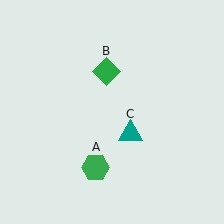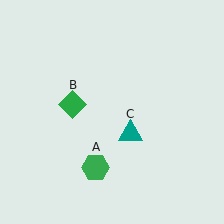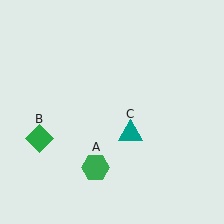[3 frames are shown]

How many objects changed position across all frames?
1 object changed position: green diamond (object B).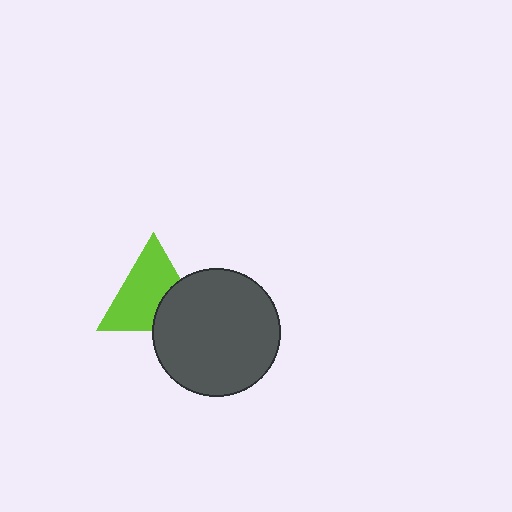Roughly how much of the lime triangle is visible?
Most of it is visible (roughly 68%).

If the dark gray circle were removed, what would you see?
You would see the complete lime triangle.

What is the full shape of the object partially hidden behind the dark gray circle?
The partially hidden object is a lime triangle.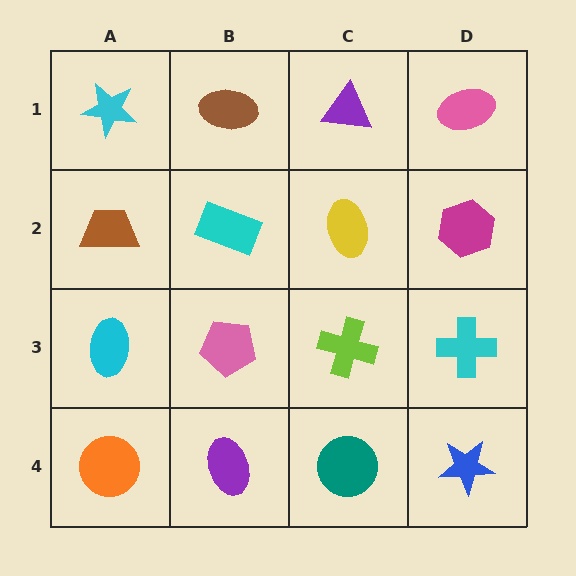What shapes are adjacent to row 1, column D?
A magenta hexagon (row 2, column D), a purple triangle (row 1, column C).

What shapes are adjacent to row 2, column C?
A purple triangle (row 1, column C), a lime cross (row 3, column C), a cyan rectangle (row 2, column B), a magenta hexagon (row 2, column D).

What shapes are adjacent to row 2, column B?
A brown ellipse (row 1, column B), a pink pentagon (row 3, column B), a brown trapezoid (row 2, column A), a yellow ellipse (row 2, column C).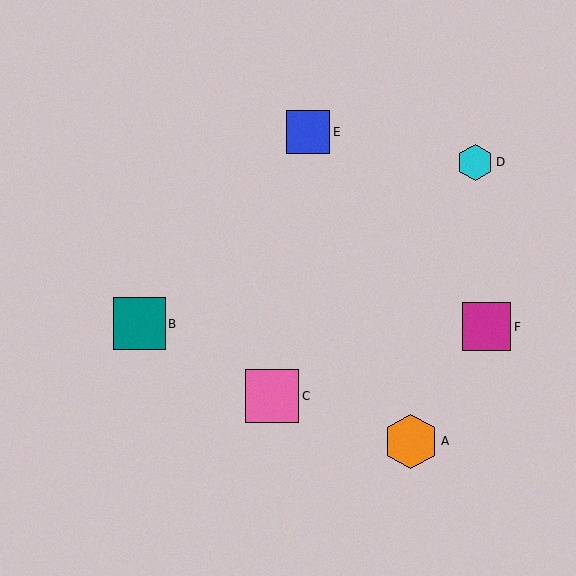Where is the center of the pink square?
The center of the pink square is at (272, 396).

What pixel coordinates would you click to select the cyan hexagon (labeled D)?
Click at (475, 162) to select the cyan hexagon D.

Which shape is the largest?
The orange hexagon (labeled A) is the largest.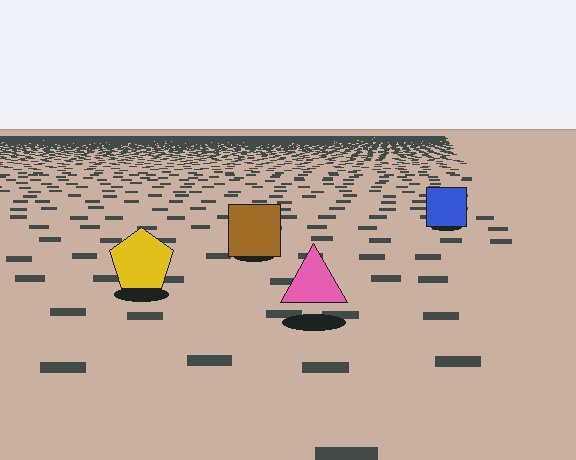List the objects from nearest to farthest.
From nearest to farthest: the pink triangle, the yellow pentagon, the brown square, the blue square.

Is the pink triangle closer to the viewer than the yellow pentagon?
Yes. The pink triangle is closer — you can tell from the texture gradient: the ground texture is coarser near it.